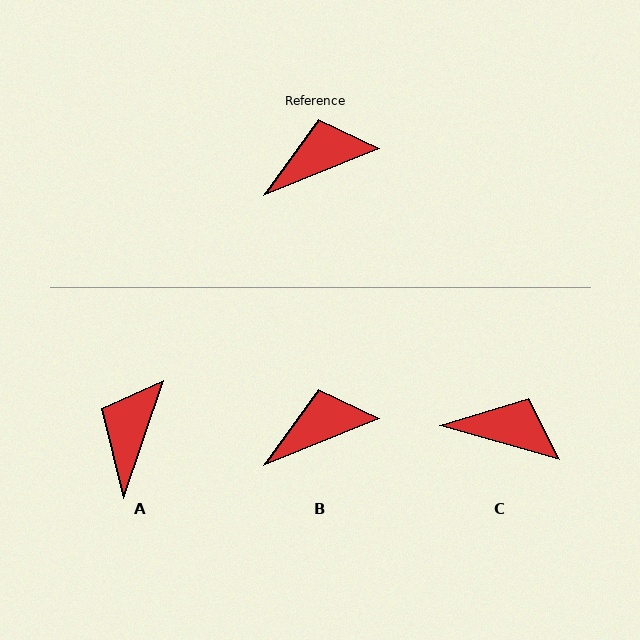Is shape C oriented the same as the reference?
No, it is off by about 38 degrees.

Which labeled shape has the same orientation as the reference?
B.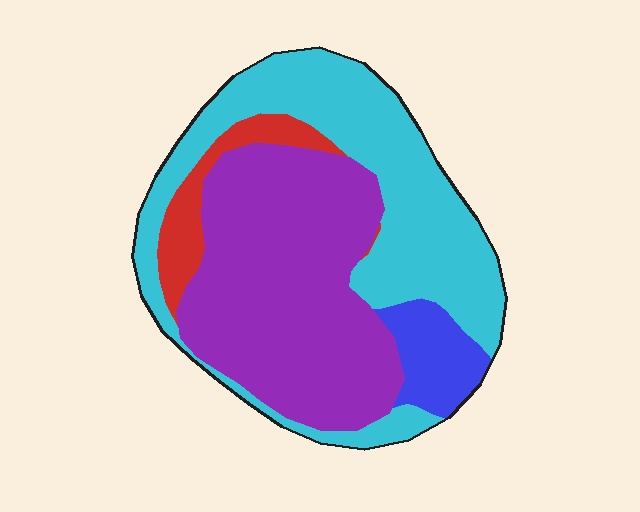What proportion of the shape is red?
Red covers 8% of the shape.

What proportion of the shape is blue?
Blue takes up about one tenth (1/10) of the shape.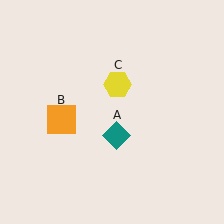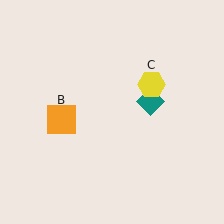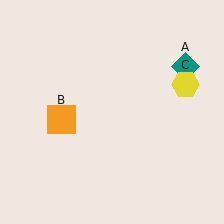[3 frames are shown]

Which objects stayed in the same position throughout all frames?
Orange square (object B) remained stationary.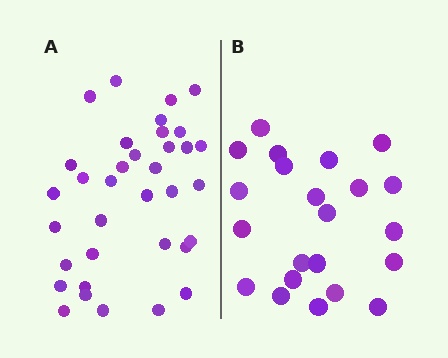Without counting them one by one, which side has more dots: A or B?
Region A (the left region) has more dots.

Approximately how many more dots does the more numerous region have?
Region A has approximately 15 more dots than region B.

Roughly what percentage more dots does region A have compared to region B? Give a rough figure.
About 60% more.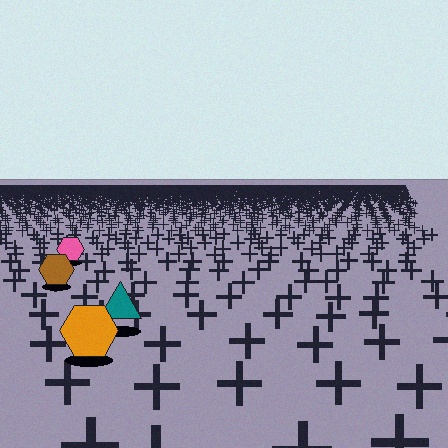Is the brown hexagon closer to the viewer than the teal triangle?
No. The teal triangle is closer — you can tell from the texture gradient: the ground texture is coarser near it.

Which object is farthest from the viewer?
The pink hexagon is farthest from the viewer. It appears smaller and the ground texture around it is denser.